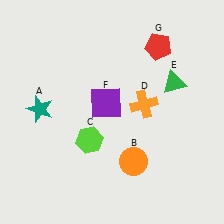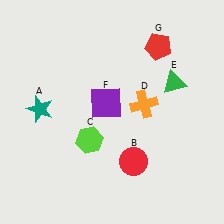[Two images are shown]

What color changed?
The circle (B) changed from orange in Image 1 to red in Image 2.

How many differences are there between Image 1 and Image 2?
There is 1 difference between the two images.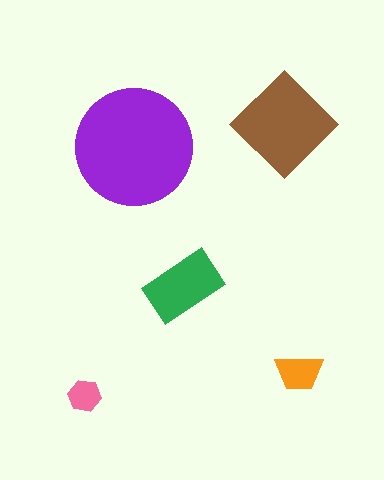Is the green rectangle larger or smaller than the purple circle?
Smaller.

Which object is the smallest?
The pink hexagon.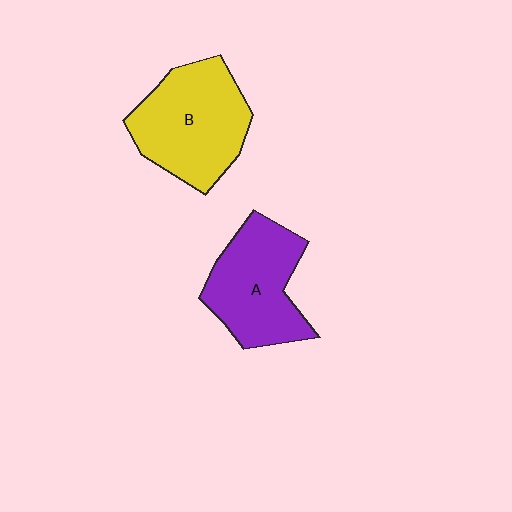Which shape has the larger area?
Shape B (yellow).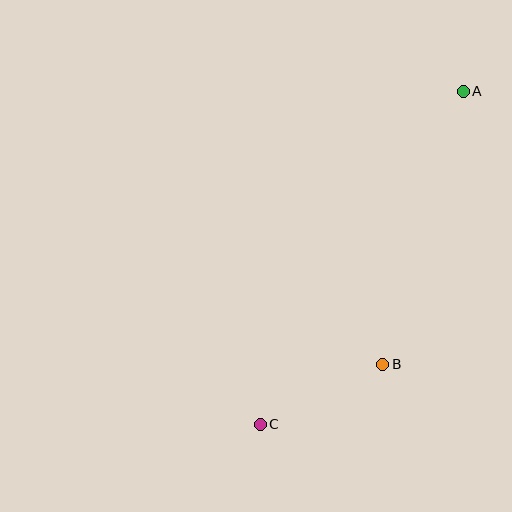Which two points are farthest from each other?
Points A and C are farthest from each other.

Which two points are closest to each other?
Points B and C are closest to each other.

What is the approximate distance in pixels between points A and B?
The distance between A and B is approximately 285 pixels.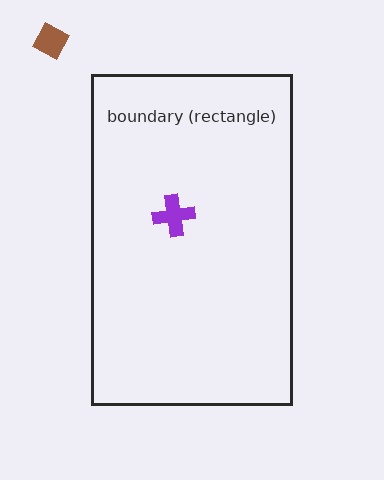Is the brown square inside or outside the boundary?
Outside.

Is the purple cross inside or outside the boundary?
Inside.